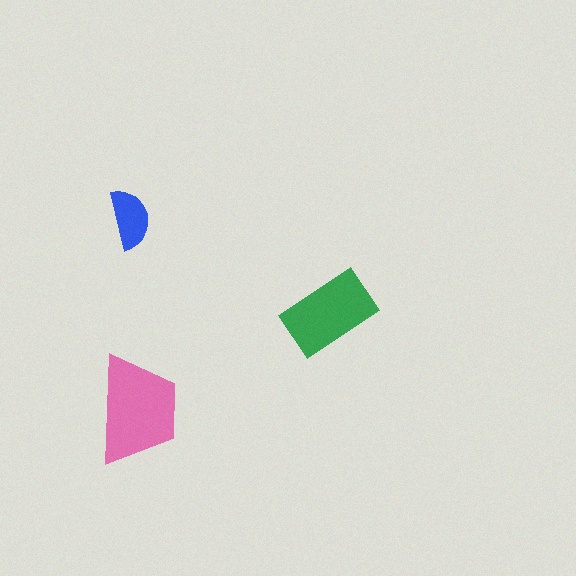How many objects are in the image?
There are 3 objects in the image.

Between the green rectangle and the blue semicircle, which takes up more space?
The green rectangle.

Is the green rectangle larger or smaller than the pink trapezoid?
Smaller.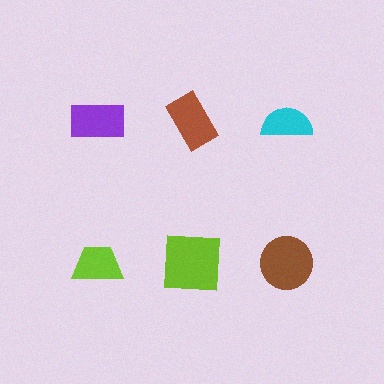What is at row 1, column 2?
A brown rectangle.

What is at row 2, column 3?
A brown circle.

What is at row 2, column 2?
A lime square.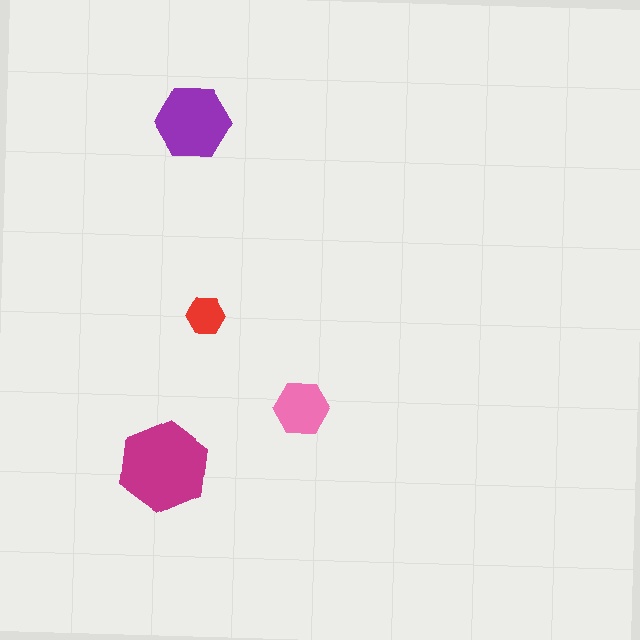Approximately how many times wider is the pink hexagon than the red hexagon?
About 1.5 times wider.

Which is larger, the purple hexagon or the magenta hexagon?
The magenta one.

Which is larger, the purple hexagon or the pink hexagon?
The purple one.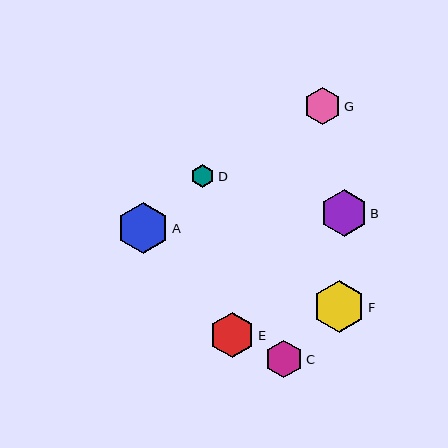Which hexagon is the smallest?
Hexagon D is the smallest with a size of approximately 23 pixels.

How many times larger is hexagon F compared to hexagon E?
Hexagon F is approximately 1.1 times the size of hexagon E.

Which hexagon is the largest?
Hexagon F is the largest with a size of approximately 52 pixels.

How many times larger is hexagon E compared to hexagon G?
Hexagon E is approximately 1.2 times the size of hexagon G.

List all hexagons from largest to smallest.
From largest to smallest: F, A, B, E, C, G, D.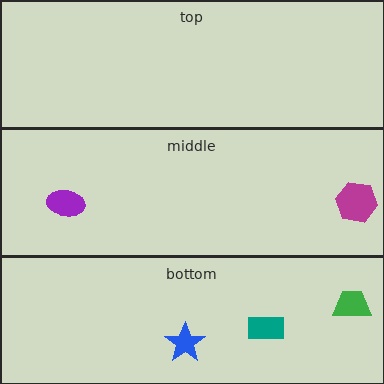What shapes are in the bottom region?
The green trapezoid, the blue star, the teal rectangle.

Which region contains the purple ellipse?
The middle region.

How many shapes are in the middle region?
2.